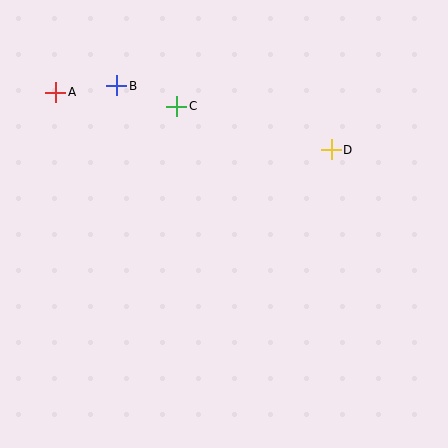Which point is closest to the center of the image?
Point C at (177, 106) is closest to the center.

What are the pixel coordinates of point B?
Point B is at (117, 86).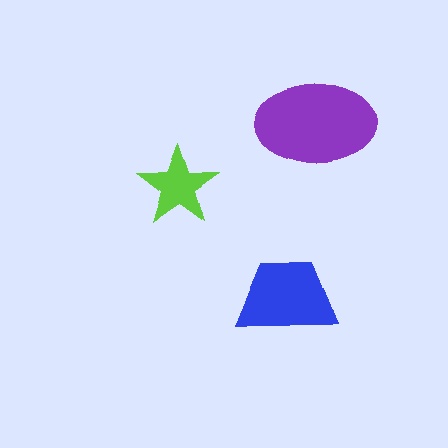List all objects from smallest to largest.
The lime star, the blue trapezoid, the purple ellipse.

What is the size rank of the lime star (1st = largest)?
3rd.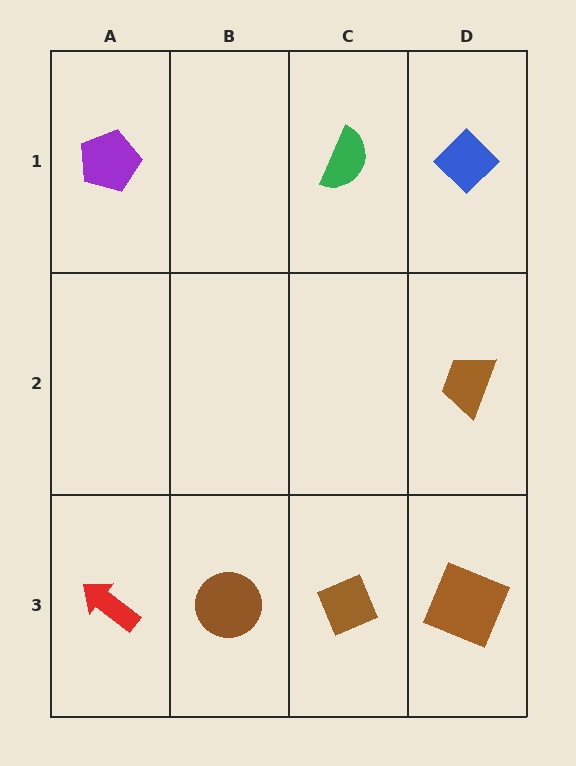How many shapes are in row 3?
4 shapes.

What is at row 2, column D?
A brown trapezoid.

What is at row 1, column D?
A blue diamond.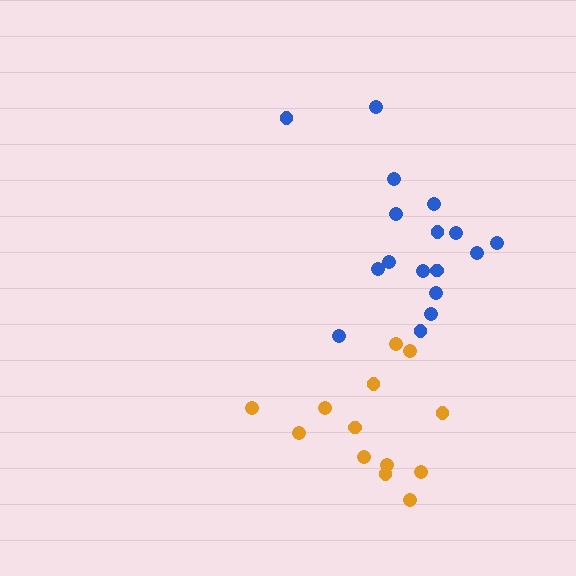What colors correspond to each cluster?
The clusters are colored: orange, blue.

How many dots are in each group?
Group 1: 13 dots, Group 2: 17 dots (30 total).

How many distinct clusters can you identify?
There are 2 distinct clusters.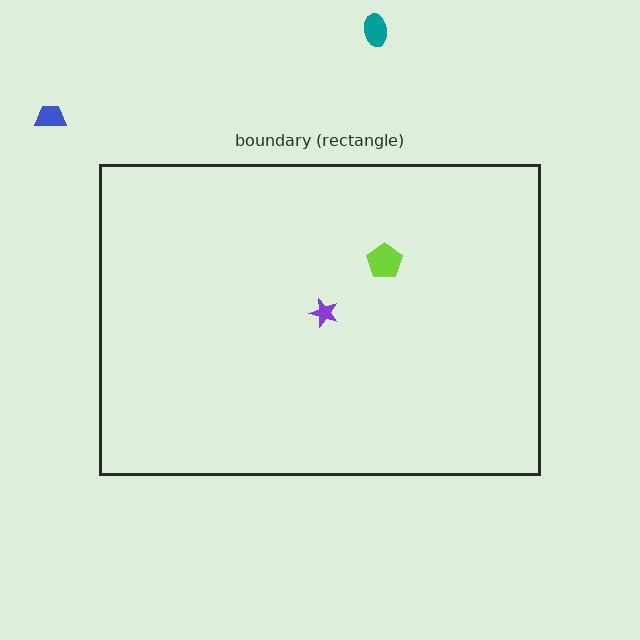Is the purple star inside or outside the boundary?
Inside.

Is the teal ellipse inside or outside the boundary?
Outside.